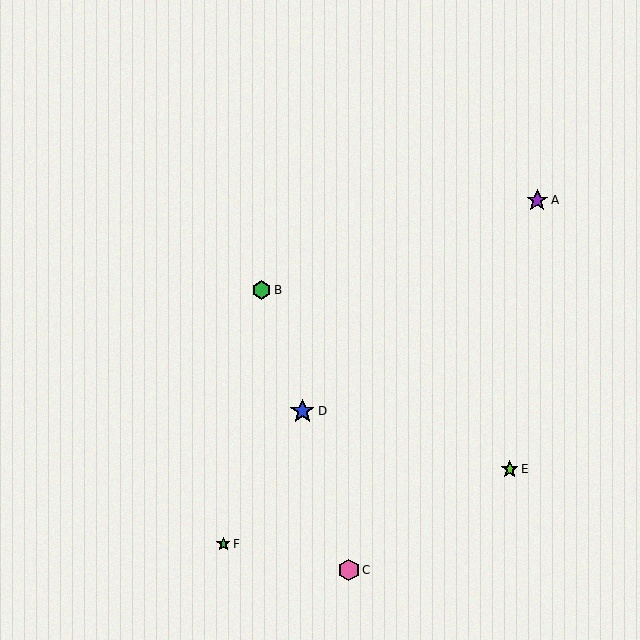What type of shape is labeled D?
Shape D is a blue star.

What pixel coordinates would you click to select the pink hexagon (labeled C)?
Click at (349, 570) to select the pink hexagon C.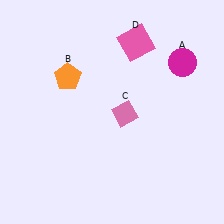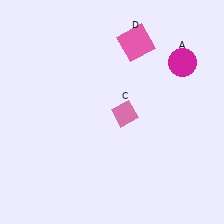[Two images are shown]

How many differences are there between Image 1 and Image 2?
There is 1 difference between the two images.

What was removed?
The orange pentagon (B) was removed in Image 2.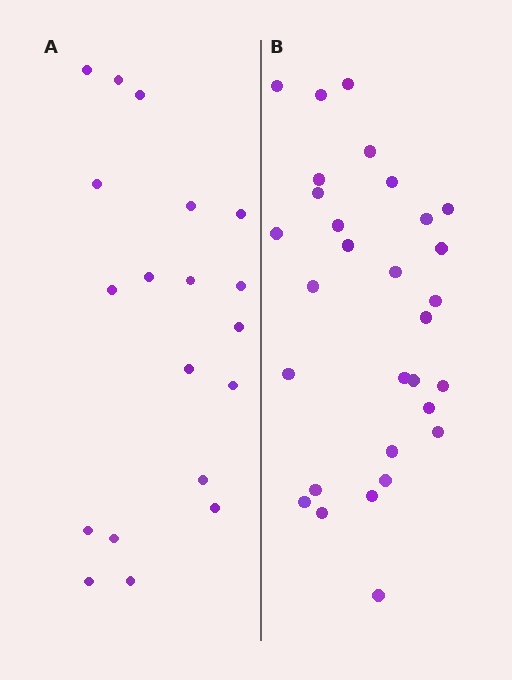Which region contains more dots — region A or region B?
Region B (the right region) has more dots.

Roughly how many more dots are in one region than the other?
Region B has roughly 12 or so more dots than region A.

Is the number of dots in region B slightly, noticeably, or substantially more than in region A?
Region B has substantially more. The ratio is roughly 1.6 to 1.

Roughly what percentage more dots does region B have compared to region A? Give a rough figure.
About 60% more.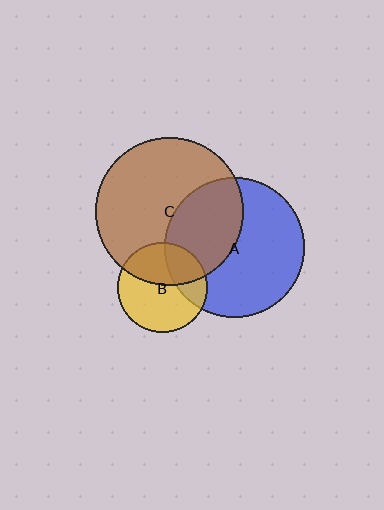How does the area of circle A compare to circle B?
Approximately 2.4 times.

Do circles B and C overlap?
Yes.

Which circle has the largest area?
Circle C (brown).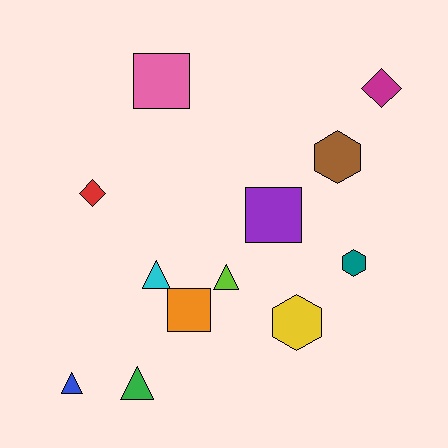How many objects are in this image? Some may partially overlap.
There are 12 objects.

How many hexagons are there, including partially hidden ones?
There are 3 hexagons.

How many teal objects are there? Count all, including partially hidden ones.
There is 1 teal object.